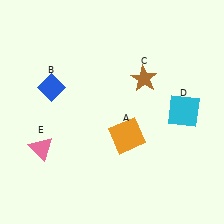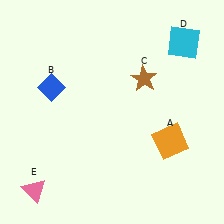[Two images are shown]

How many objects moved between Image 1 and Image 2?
3 objects moved between the two images.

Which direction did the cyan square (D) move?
The cyan square (D) moved up.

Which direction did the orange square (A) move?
The orange square (A) moved right.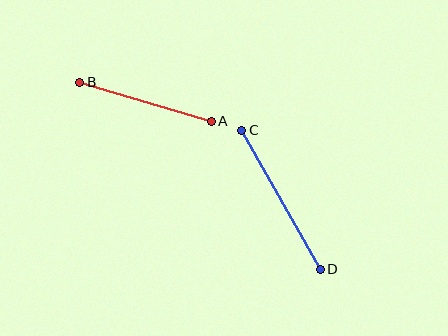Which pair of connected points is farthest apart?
Points C and D are farthest apart.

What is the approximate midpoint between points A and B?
The midpoint is at approximately (146, 102) pixels.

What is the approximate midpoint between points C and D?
The midpoint is at approximately (281, 200) pixels.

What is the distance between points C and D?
The distance is approximately 159 pixels.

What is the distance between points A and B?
The distance is approximately 137 pixels.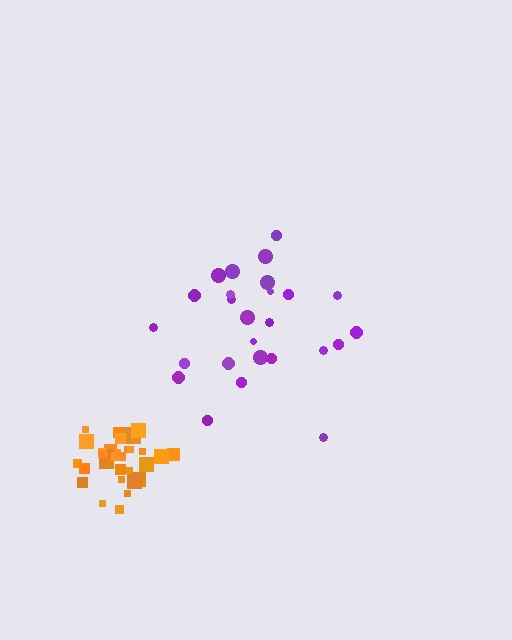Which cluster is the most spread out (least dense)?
Purple.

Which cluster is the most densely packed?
Orange.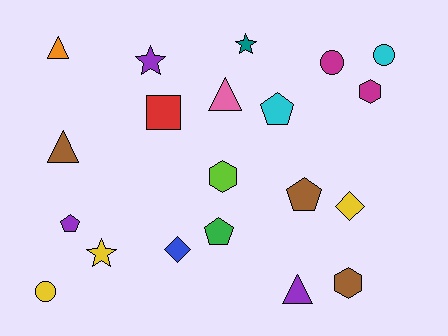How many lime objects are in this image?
There is 1 lime object.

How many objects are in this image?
There are 20 objects.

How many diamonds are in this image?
There are 2 diamonds.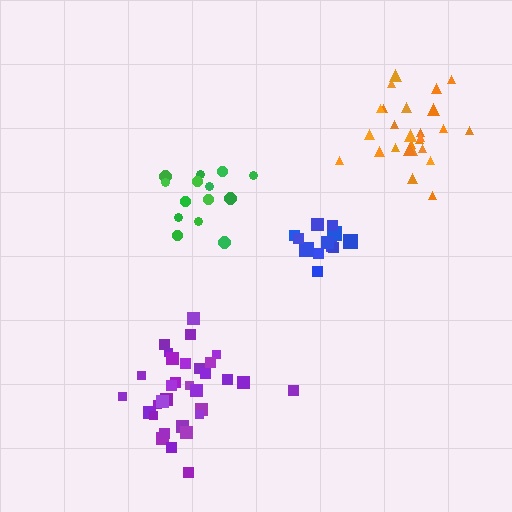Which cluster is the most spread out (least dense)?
Purple.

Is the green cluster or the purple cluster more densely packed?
Green.